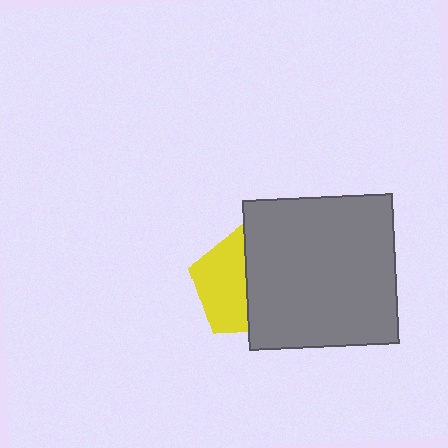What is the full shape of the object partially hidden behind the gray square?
The partially hidden object is a yellow pentagon.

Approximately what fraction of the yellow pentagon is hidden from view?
Roughly 50% of the yellow pentagon is hidden behind the gray square.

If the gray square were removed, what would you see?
You would see the complete yellow pentagon.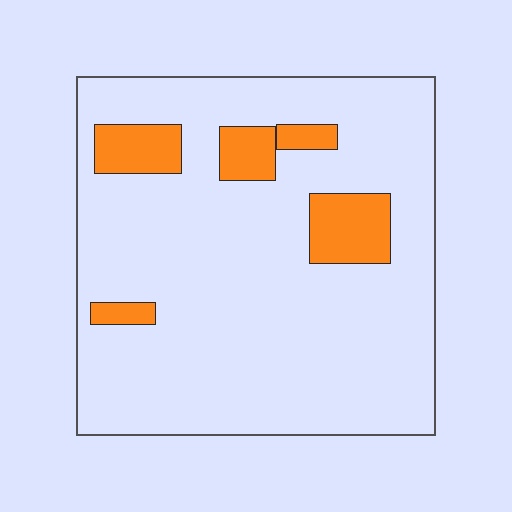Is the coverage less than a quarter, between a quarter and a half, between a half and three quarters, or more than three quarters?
Less than a quarter.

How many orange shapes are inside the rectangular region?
5.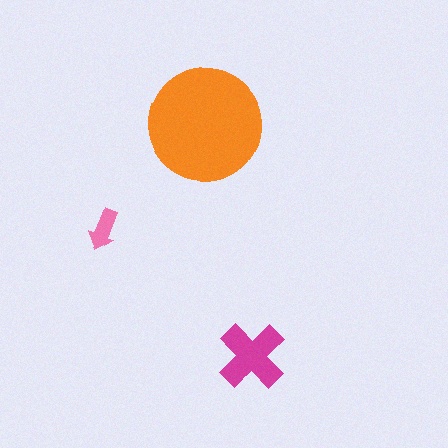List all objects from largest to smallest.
The orange circle, the magenta cross, the pink arrow.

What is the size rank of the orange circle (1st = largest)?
1st.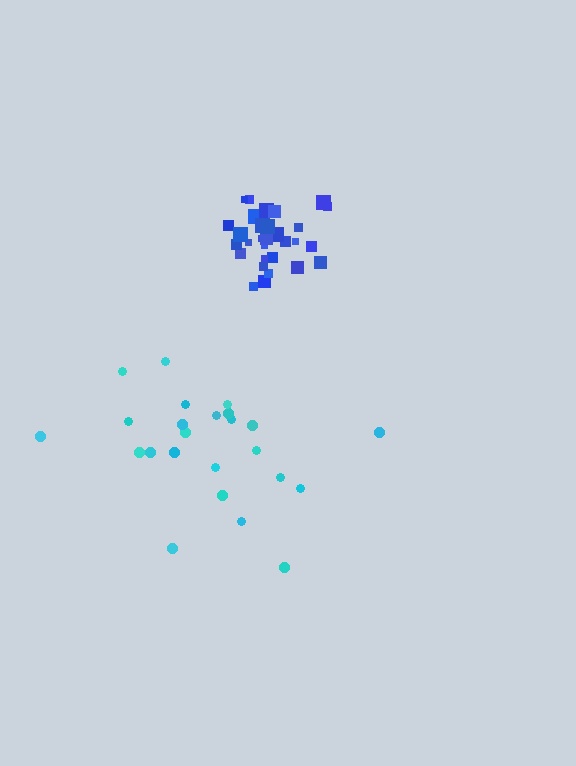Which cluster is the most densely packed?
Blue.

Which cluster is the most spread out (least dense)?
Cyan.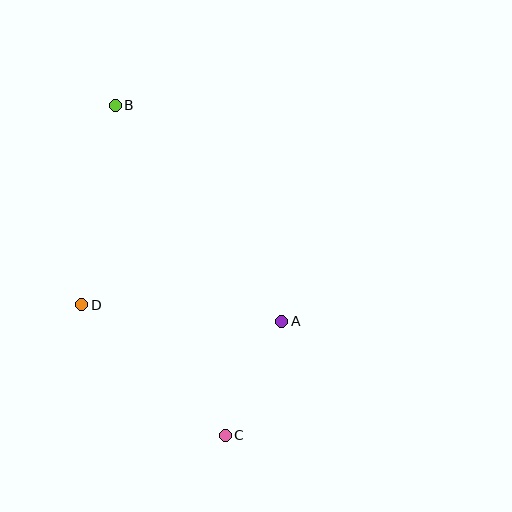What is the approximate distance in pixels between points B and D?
The distance between B and D is approximately 203 pixels.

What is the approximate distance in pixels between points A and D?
The distance between A and D is approximately 201 pixels.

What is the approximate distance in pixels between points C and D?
The distance between C and D is approximately 194 pixels.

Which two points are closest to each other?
Points A and C are closest to each other.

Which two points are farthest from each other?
Points B and C are farthest from each other.